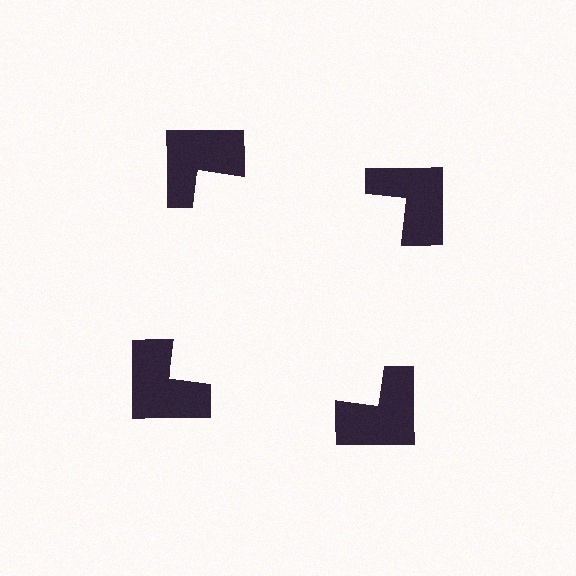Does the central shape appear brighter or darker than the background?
It typically appears slightly brighter than the background, even though no actual brightness change is drawn.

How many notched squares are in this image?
There are 4 — one at each vertex of the illusory square.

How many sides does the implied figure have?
4 sides.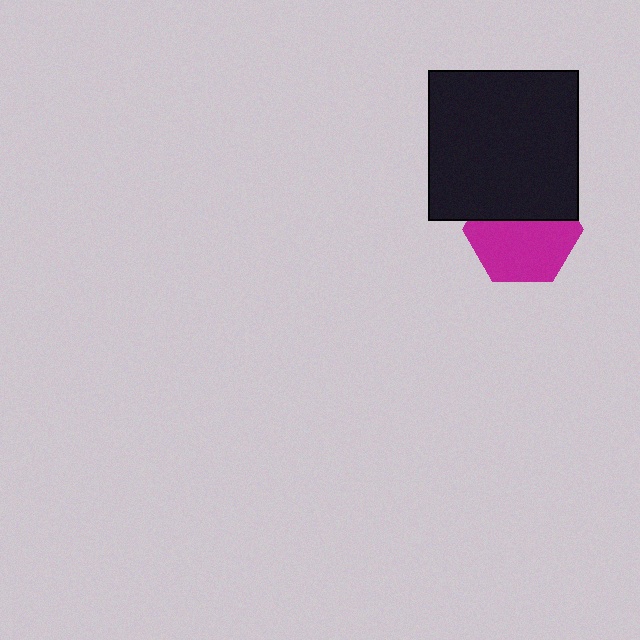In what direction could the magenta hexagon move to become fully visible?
The magenta hexagon could move down. That would shift it out from behind the black square entirely.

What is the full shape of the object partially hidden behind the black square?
The partially hidden object is a magenta hexagon.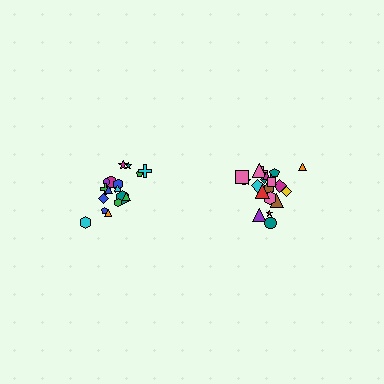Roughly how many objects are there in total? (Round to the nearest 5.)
Roughly 40 objects in total.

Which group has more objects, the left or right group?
The right group.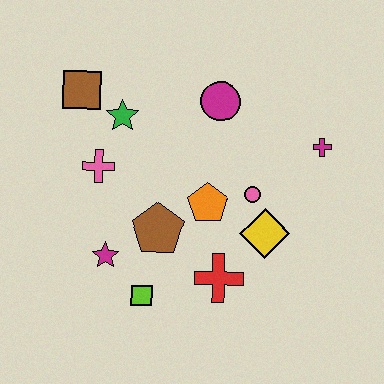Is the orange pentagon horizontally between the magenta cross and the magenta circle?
No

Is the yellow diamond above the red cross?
Yes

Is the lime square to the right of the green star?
Yes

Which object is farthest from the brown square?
The magenta cross is farthest from the brown square.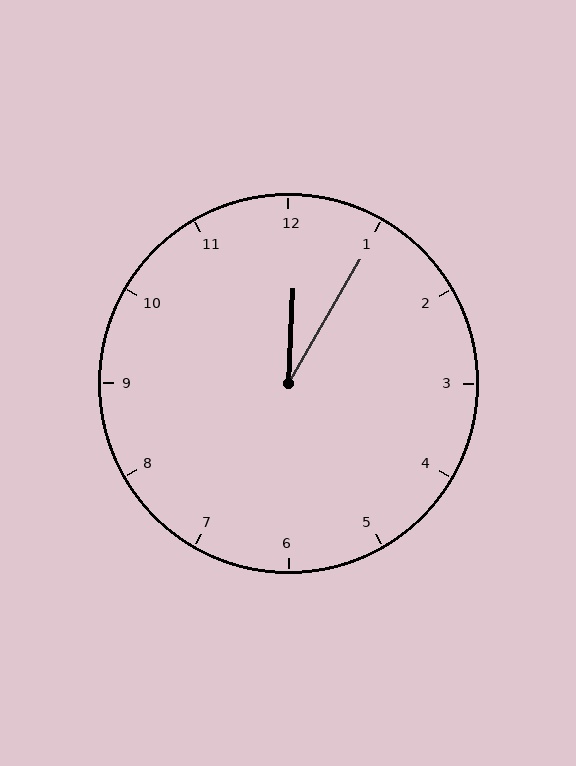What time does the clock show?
12:05.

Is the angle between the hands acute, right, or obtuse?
It is acute.